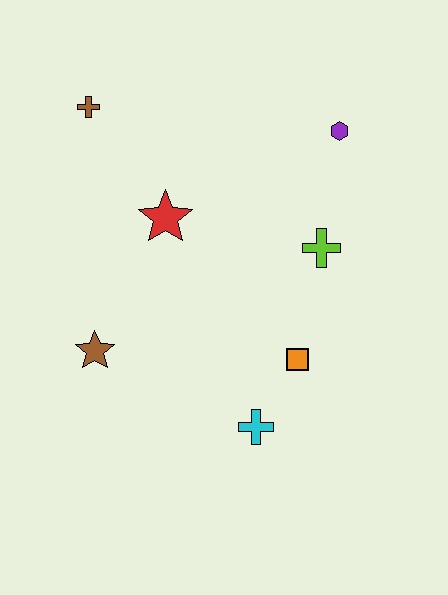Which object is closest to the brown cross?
The red star is closest to the brown cross.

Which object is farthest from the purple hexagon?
The brown star is farthest from the purple hexagon.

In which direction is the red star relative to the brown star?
The red star is above the brown star.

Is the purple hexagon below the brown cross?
Yes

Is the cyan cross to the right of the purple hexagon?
No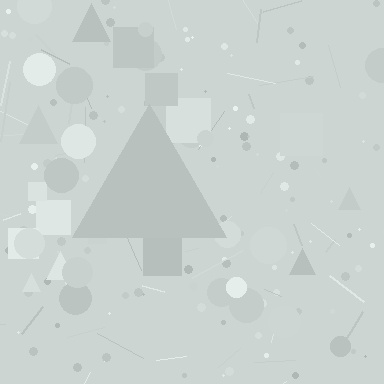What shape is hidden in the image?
A triangle is hidden in the image.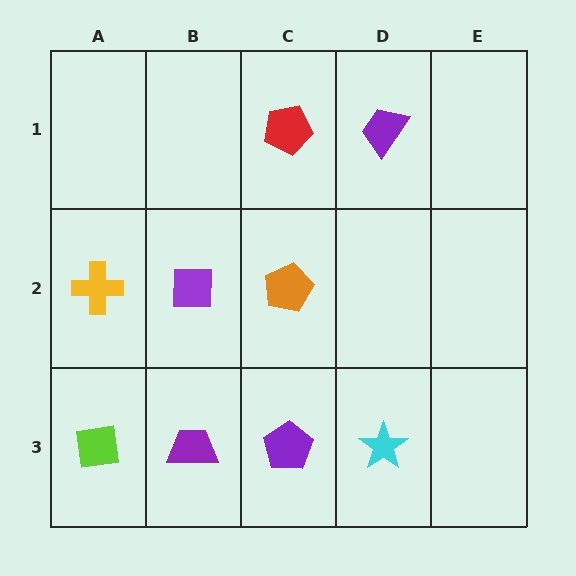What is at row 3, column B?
A purple trapezoid.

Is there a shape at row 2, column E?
No, that cell is empty.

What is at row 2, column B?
A purple square.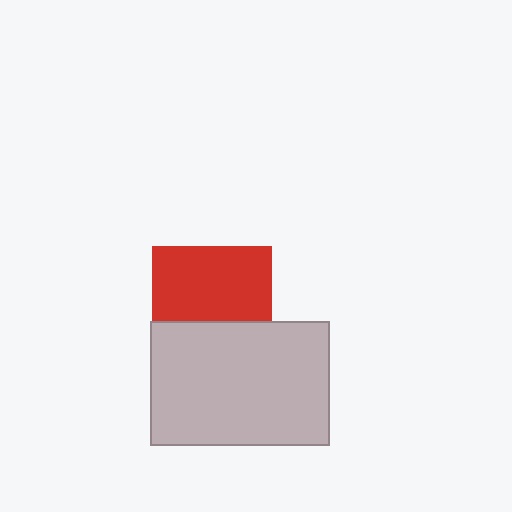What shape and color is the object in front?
The object in front is a light gray rectangle.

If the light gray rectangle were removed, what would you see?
You would see the complete red square.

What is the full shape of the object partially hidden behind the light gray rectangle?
The partially hidden object is a red square.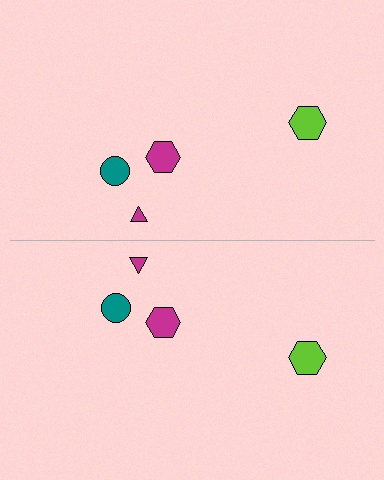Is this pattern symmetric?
Yes, this pattern has bilateral (reflection) symmetry.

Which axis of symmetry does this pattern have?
The pattern has a horizontal axis of symmetry running through the center of the image.